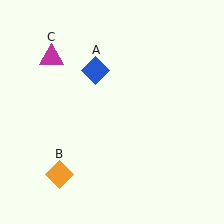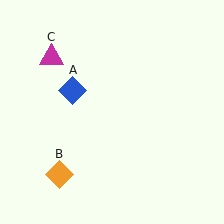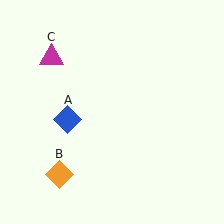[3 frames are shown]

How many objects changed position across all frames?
1 object changed position: blue diamond (object A).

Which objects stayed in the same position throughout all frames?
Orange diamond (object B) and magenta triangle (object C) remained stationary.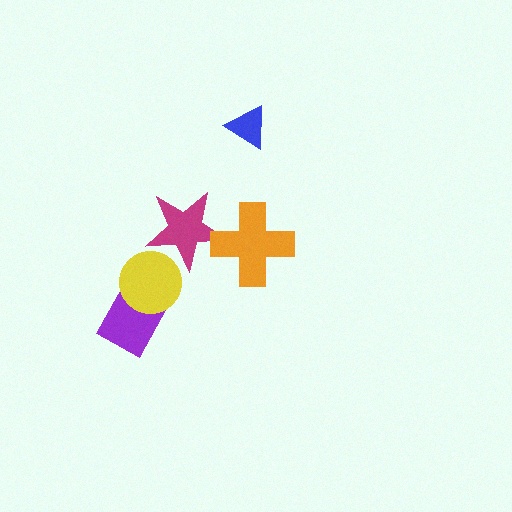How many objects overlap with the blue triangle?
0 objects overlap with the blue triangle.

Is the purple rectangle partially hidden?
Yes, it is partially covered by another shape.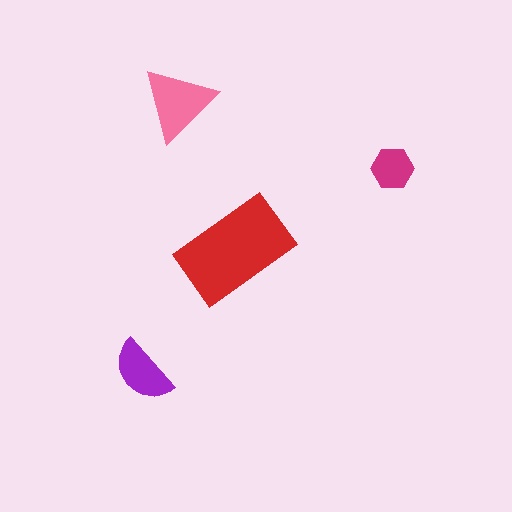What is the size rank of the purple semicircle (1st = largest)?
3rd.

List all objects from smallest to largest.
The magenta hexagon, the purple semicircle, the pink triangle, the red rectangle.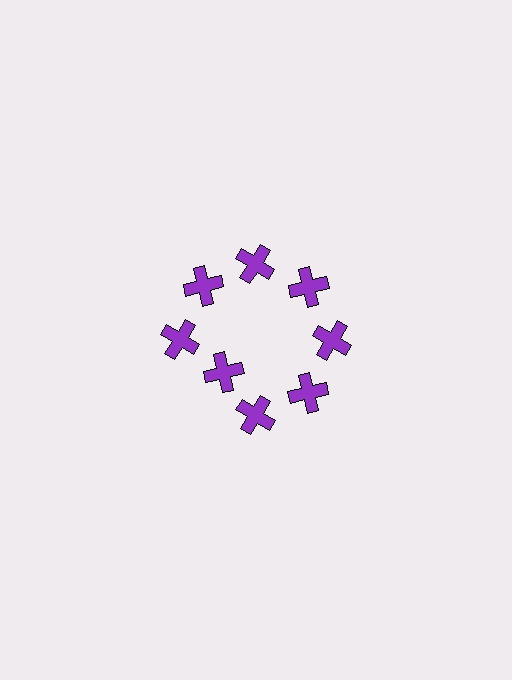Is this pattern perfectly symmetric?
No. The 8 purple crosses are arranged in a ring, but one element near the 8 o'clock position is pulled inward toward the center, breaking the 8-fold rotational symmetry.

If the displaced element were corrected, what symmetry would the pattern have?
It would have 8-fold rotational symmetry — the pattern would map onto itself every 45 degrees.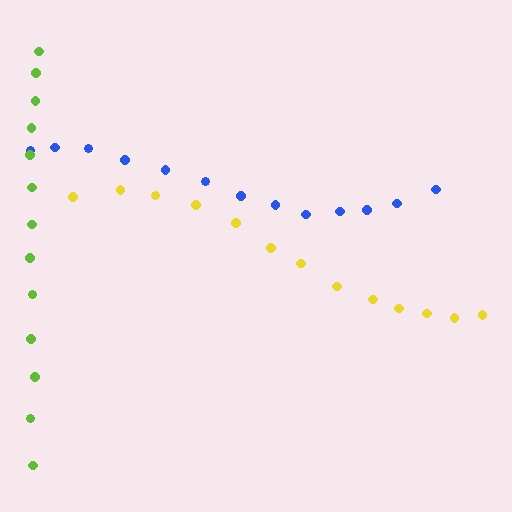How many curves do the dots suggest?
There are 3 distinct paths.